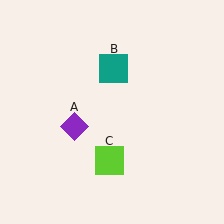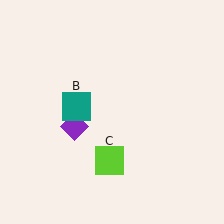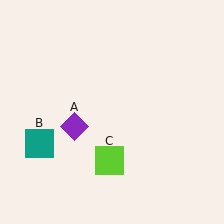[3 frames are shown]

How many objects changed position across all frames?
1 object changed position: teal square (object B).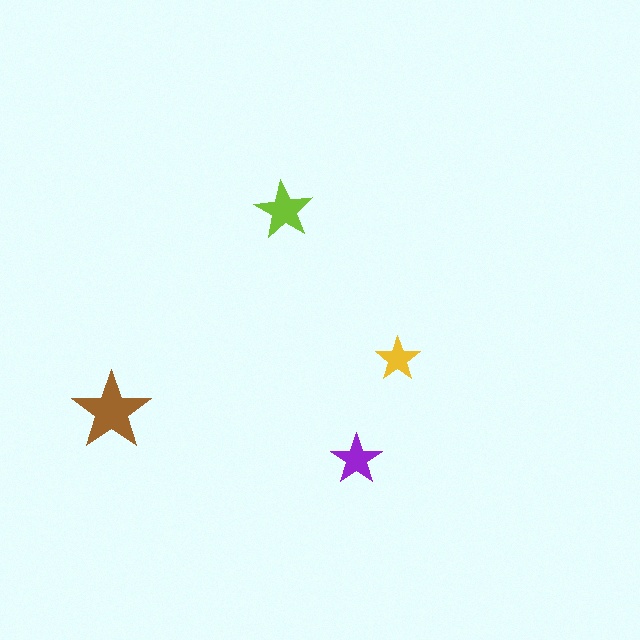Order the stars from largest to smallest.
the brown one, the lime one, the purple one, the yellow one.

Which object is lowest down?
The purple star is bottommost.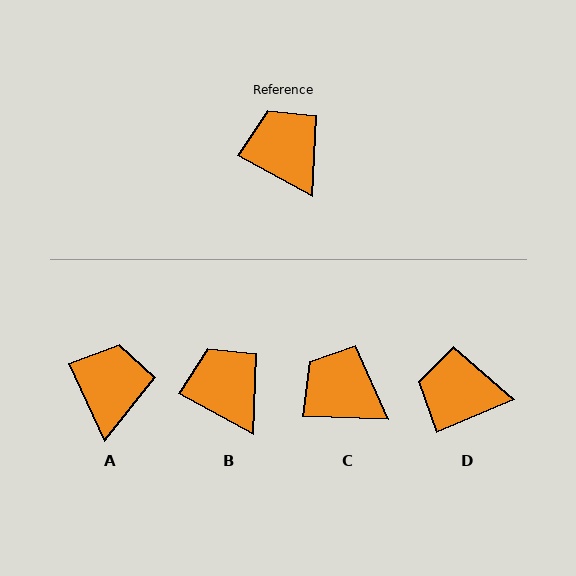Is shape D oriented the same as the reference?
No, it is off by about 52 degrees.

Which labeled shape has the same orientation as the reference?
B.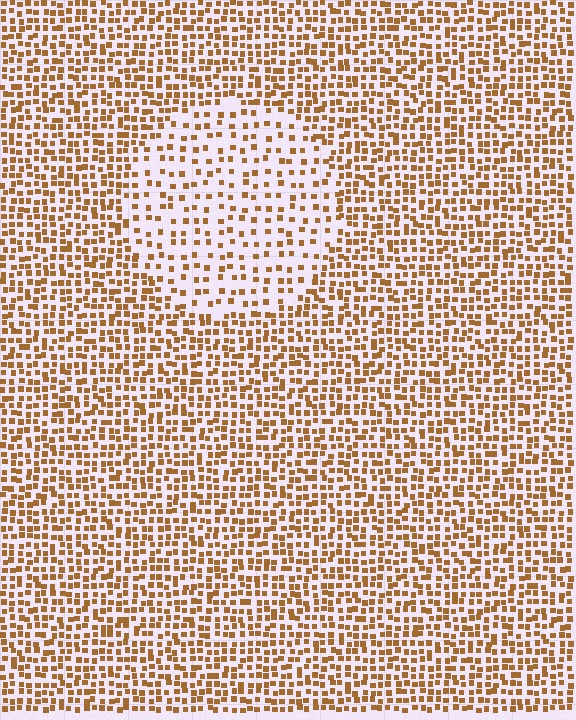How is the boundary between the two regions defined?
The boundary is defined by a change in element density (approximately 2.1x ratio). All elements are the same color, size, and shape.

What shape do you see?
I see a circle.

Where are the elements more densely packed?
The elements are more densely packed outside the circle boundary.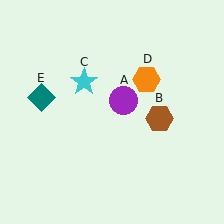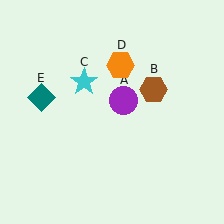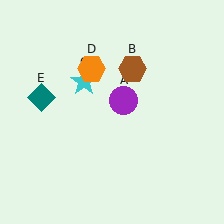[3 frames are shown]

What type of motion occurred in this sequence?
The brown hexagon (object B), orange hexagon (object D) rotated counterclockwise around the center of the scene.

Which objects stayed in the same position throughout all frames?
Purple circle (object A) and cyan star (object C) and teal diamond (object E) remained stationary.